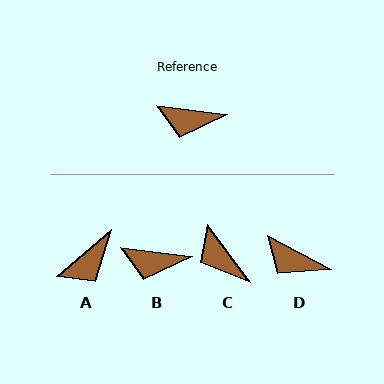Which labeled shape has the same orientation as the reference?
B.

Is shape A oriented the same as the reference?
No, it is off by about 48 degrees.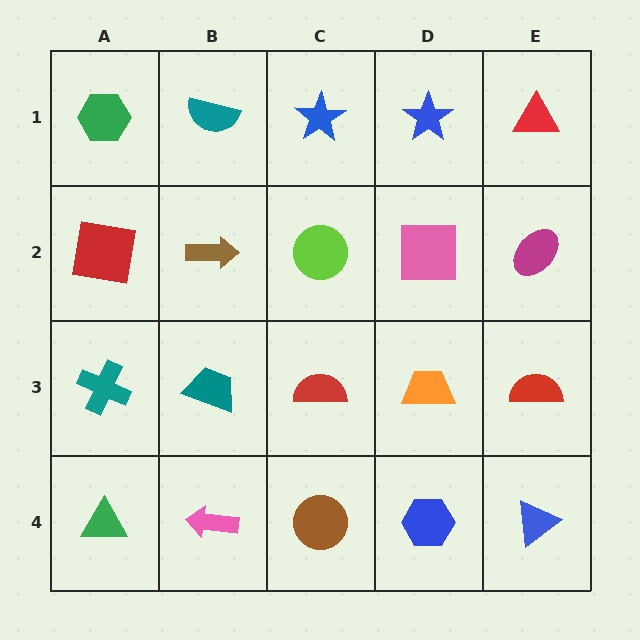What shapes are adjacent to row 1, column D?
A pink square (row 2, column D), a blue star (row 1, column C), a red triangle (row 1, column E).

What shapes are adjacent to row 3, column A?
A red square (row 2, column A), a green triangle (row 4, column A), a teal trapezoid (row 3, column B).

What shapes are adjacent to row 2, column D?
A blue star (row 1, column D), an orange trapezoid (row 3, column D), a lime circle (row 2, column C), a magenta ellipse (row 2, column E).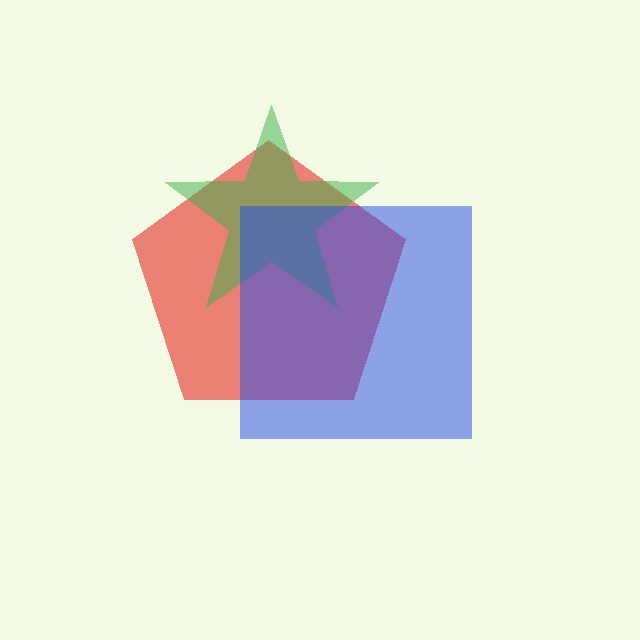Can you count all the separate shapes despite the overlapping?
Yes, there are 3 separate shapes.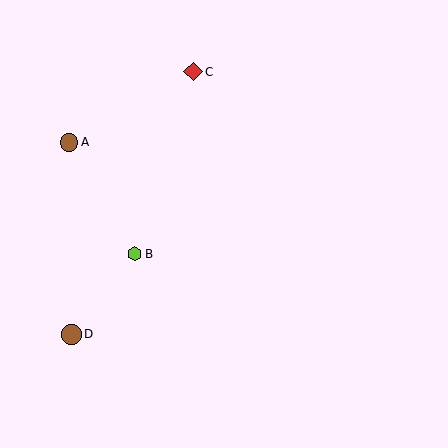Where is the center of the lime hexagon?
The center of the lime hexagon is at (135, 254).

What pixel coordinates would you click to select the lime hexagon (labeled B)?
Click at (135, 254) to select the lime hexagon B.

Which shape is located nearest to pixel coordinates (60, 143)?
The brown circle (labeled A) at (69, 142) is nearest to that location.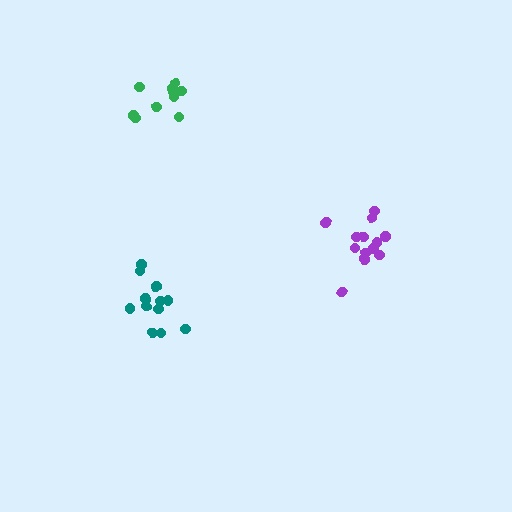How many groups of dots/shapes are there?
There are 3 groups.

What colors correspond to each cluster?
The clusters are colored: teal, purple, green.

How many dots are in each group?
Group 1: 12 dots, Group 2: 13 dots, Group 3: 10 dots (35 total).